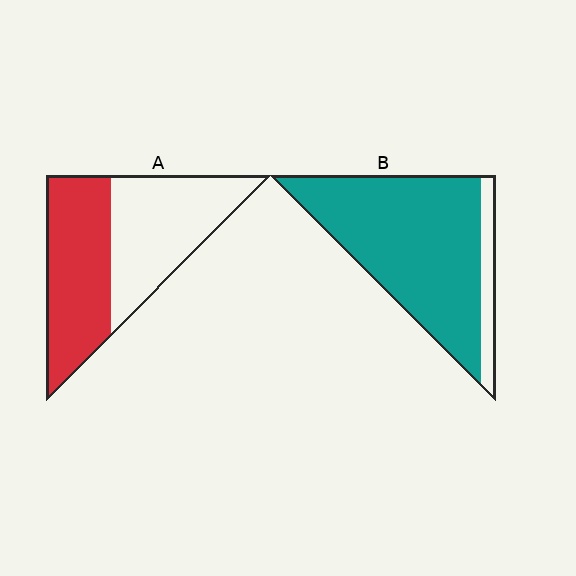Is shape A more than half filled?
Roughly half.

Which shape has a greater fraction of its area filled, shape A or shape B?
Shape B.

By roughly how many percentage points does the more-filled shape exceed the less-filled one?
By roughly 40 percentage points (B over A).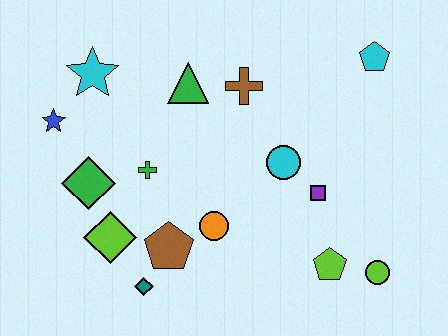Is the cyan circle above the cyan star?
No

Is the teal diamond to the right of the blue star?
Yes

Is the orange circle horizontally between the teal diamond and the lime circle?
Yes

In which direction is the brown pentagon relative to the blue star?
The brown pentagon is below the blue star.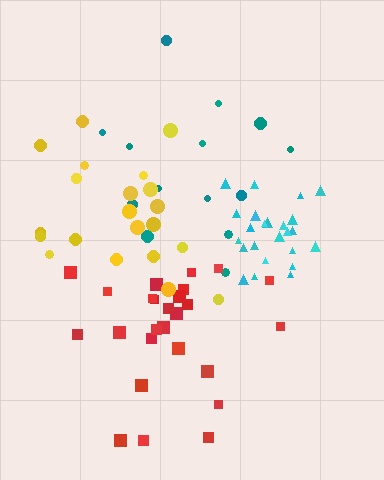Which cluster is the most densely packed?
Cyan.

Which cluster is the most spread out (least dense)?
Teal.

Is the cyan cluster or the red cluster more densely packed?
Cyan.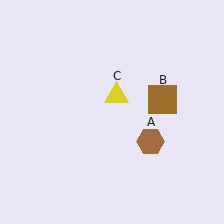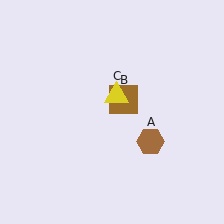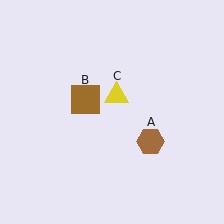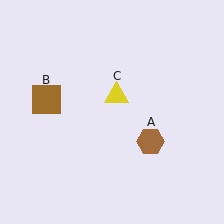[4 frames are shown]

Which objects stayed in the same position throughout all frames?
Brown hexagon (object A) and yellow triangle (object C) remained stationary.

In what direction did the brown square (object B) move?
The brown square (object B) moved left.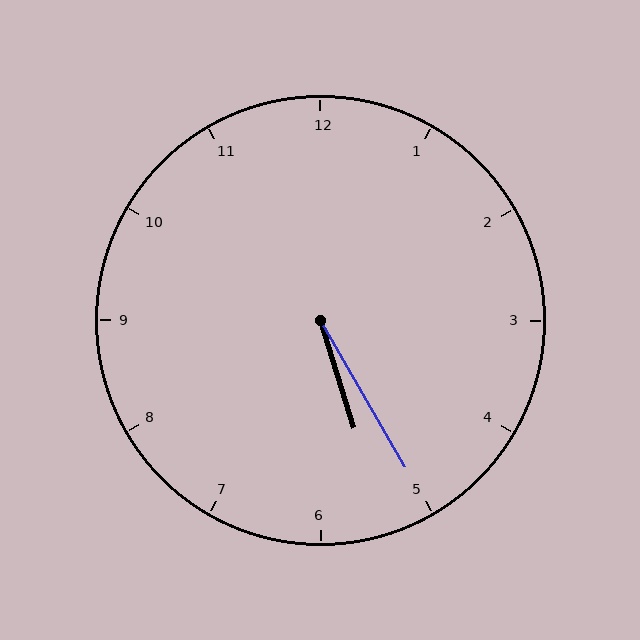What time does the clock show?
5:25.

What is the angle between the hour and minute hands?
Approximately 12 degrees.